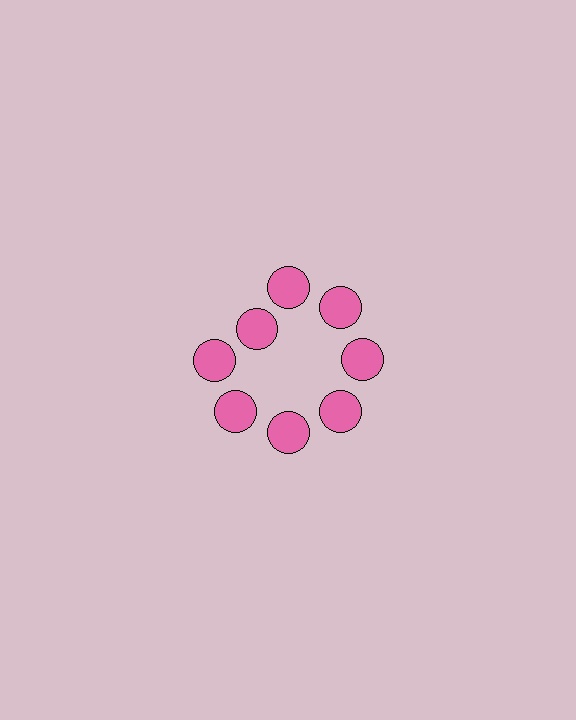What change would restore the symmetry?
The symmetry would be restored by moving it outward, back onto the ring so that all 8 circles sit at equal angles and equal distance from the center.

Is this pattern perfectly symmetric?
No. The 8 pink circles are arranged in a ring, but one element near the 10 o'clock position is pulled inward toward the center, breaking the 8-fold rotational symmetry.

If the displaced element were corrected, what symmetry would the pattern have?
It would have 8-fold rotational symmetry — the pattern would map onto itself every 45 degrees.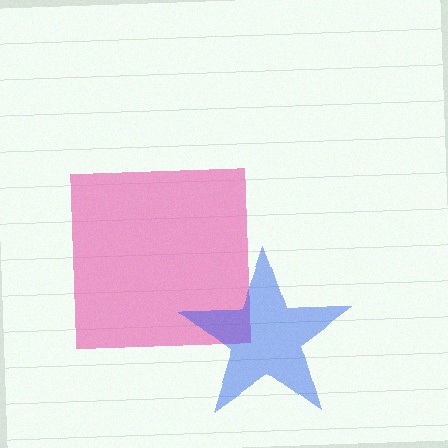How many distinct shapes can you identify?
There are 2 distinct shapes: a pink square, a blue star.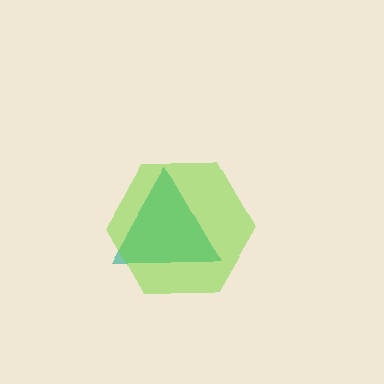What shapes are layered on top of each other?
The layered shapes are: a teal triangle, a lime hexagon.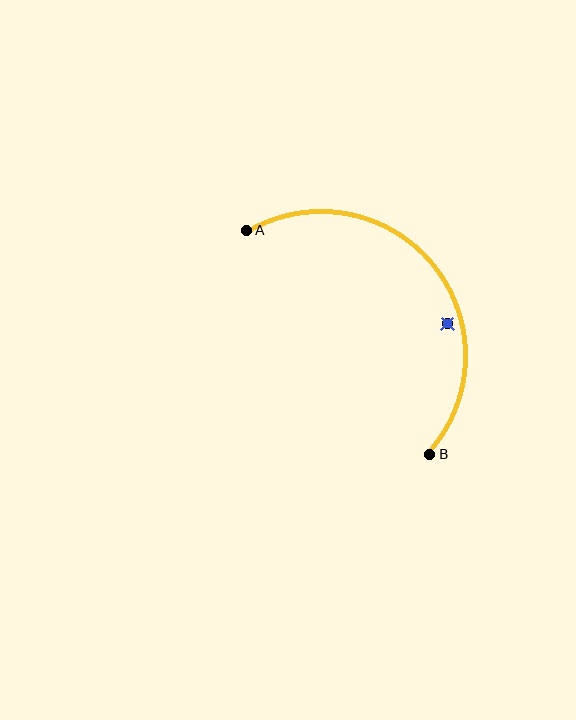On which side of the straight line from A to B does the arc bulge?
The arc bulges above and to the right of the straight line connecting A and B.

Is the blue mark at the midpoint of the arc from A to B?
No — the blue mark does not lie on the arc at all. It sits slightly inside the curve.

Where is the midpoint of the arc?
The arc midpoint is the point on the curve farthest from the straight line joining A and B. It sits above and to the right of that line.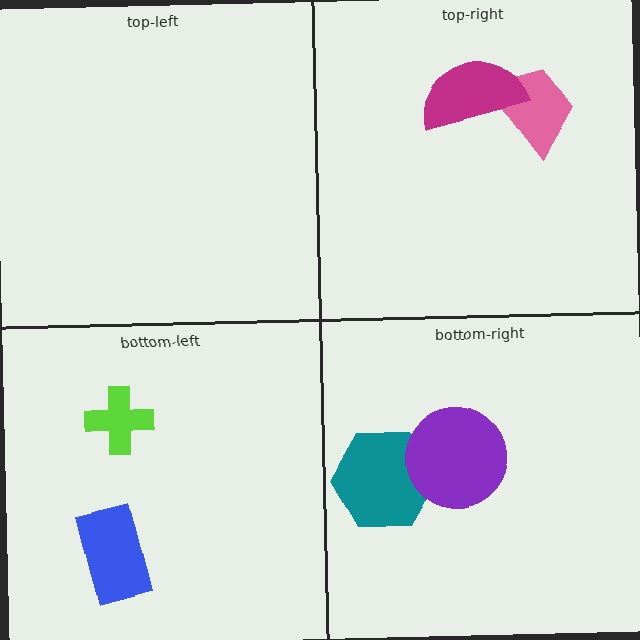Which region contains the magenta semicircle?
The top-right region.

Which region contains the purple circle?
The bottom-right region.